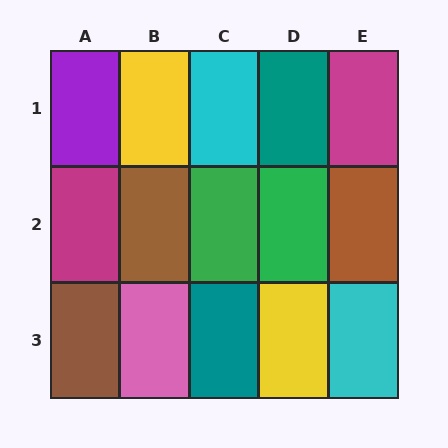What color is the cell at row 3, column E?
Cyan.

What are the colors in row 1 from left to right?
Purple, yellow, cyan, teal, magenta.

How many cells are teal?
2 cells are teal.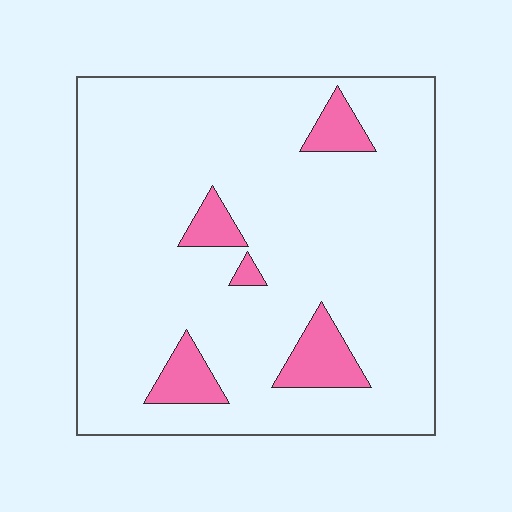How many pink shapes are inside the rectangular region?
5.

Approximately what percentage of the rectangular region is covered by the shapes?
Approximately 10%.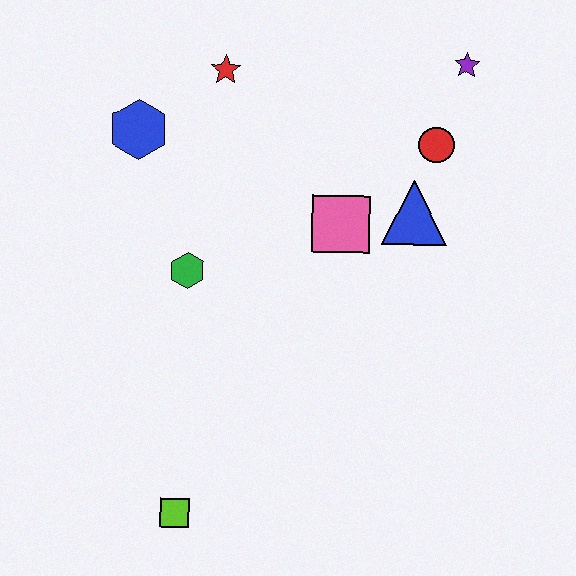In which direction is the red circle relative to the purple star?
The red circle is below the purple star.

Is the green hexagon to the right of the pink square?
No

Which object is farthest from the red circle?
The lime square is farthest from the red circle.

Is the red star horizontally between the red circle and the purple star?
No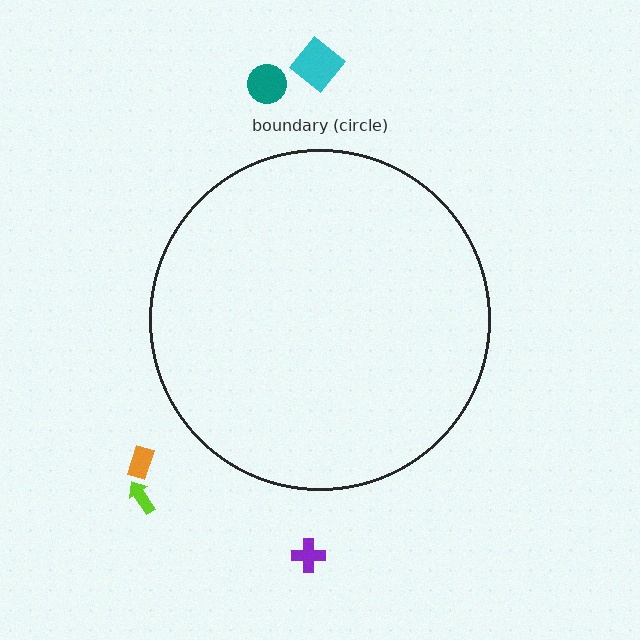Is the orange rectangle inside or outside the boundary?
Outside.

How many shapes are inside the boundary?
0 inside, 5 outside.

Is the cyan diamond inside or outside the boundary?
Outside.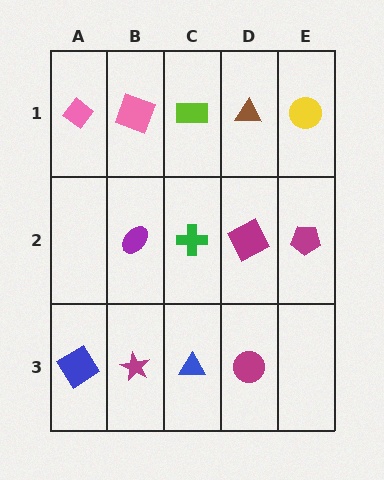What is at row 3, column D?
A magenta circle.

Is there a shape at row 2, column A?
No, that cell is empty.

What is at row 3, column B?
A magenta star.